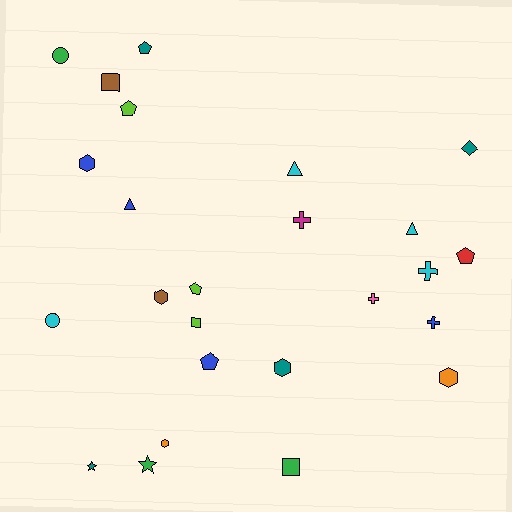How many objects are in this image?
There are 25 objects.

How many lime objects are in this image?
There are 3 lime objects.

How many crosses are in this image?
There are 4 crosses.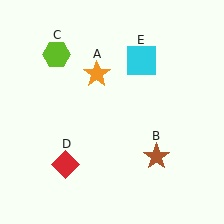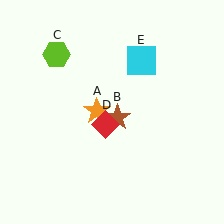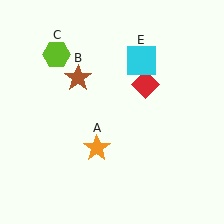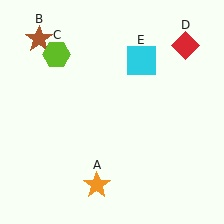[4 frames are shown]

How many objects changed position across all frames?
3 objects changed position: orange star (object A), brown star (object B), red diamond (object D).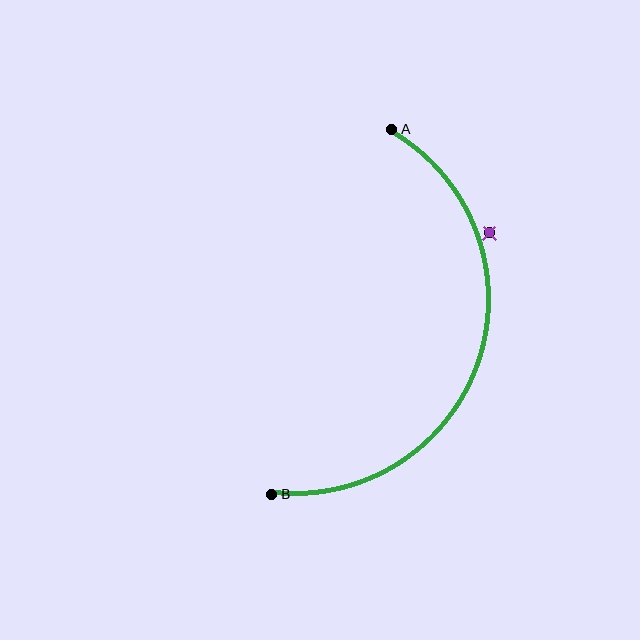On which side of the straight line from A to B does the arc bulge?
The arc bulges to the right of the straight line connecting A and B.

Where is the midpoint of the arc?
The arc midpoint is the point on the curve farthest from the straight line joining A and B. It sits to the right of that line.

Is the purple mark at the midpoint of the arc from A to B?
No — the purple mark does not lie on the arc at all. It sits slightly outside the curve.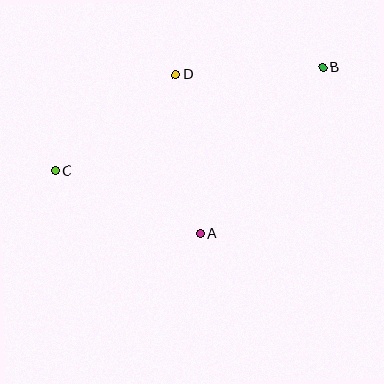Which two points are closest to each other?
Points B and D are closest to each other.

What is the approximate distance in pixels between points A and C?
The distance between A and C is approximately 158 pixels.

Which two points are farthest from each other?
Points B and C are farthest from each other.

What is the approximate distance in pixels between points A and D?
The distance between A and D is approximately 161 pixels.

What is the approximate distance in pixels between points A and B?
The distance between A and B is approximately 206 pixels.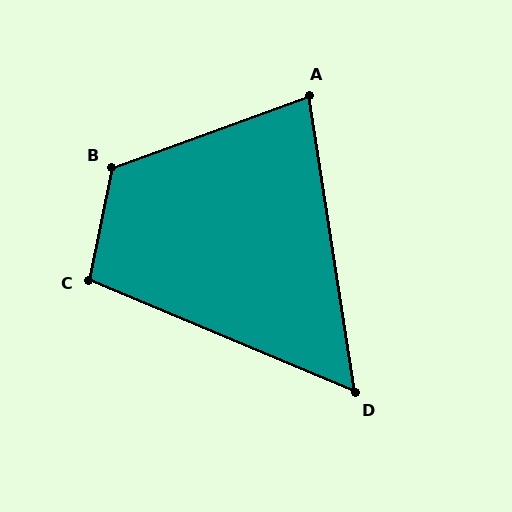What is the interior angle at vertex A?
Approximately 79 degrees (acute).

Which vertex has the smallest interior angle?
D, at approximately 58 degrees.